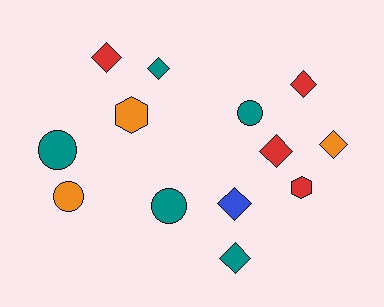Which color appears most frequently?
Teal, with 5 objects.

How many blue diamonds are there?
There is 1 blue diamond.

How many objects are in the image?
There are 13 objects.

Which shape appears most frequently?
Diamond, with 7 objects.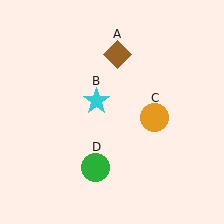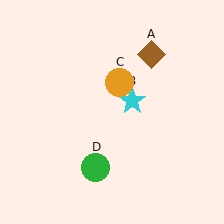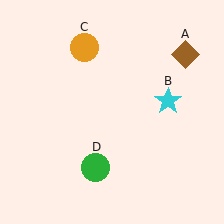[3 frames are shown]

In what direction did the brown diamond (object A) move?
The brown diamond (object A) moved right.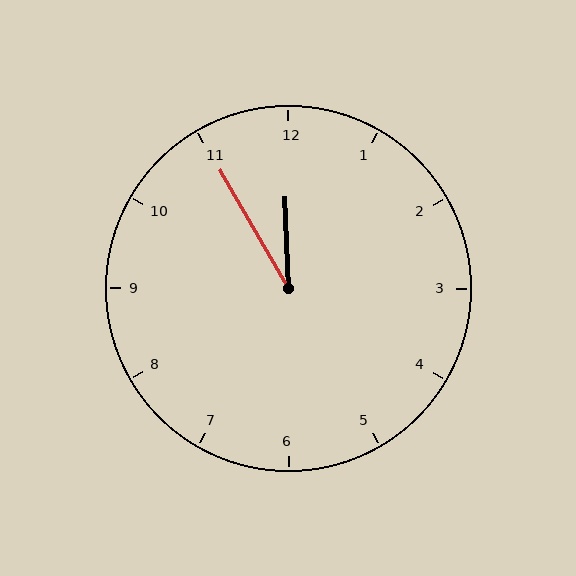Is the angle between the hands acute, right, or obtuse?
It is acute.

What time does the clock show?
11:55.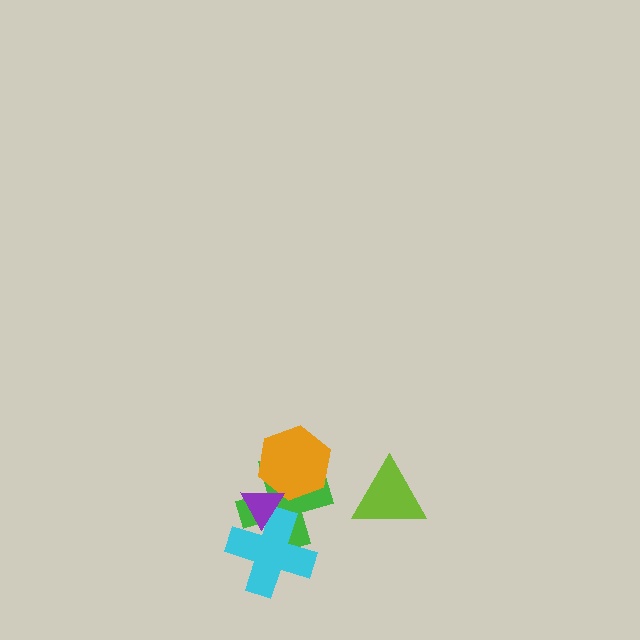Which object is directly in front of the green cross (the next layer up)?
The cyan cross is directly in front of the green cross.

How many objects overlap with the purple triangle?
3 objects overlap with the purple triangle.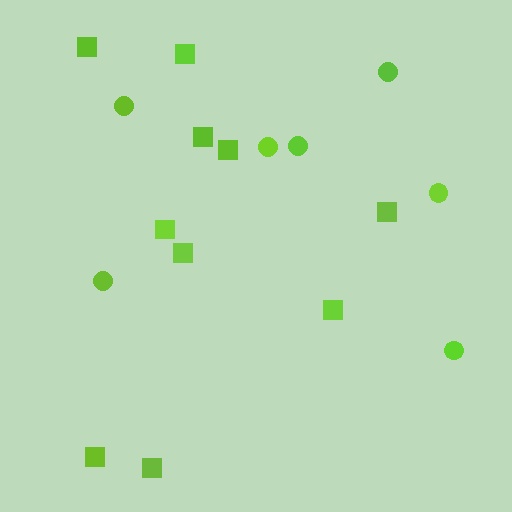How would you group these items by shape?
There are 2 groups: one group of circles (7) and one group of squares (10).